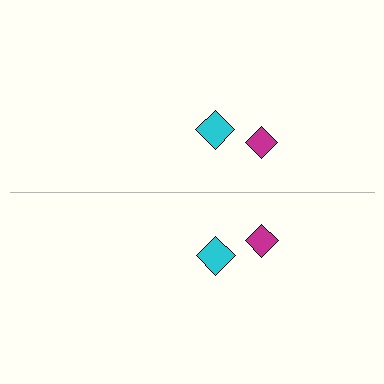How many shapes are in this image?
There are 4 shapes in this image.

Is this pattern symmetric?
Yes, this pattern has bilateral (reflection) symmetry.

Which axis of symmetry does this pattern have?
The pattern has a horizontal axis of symmetry running through the center of the image.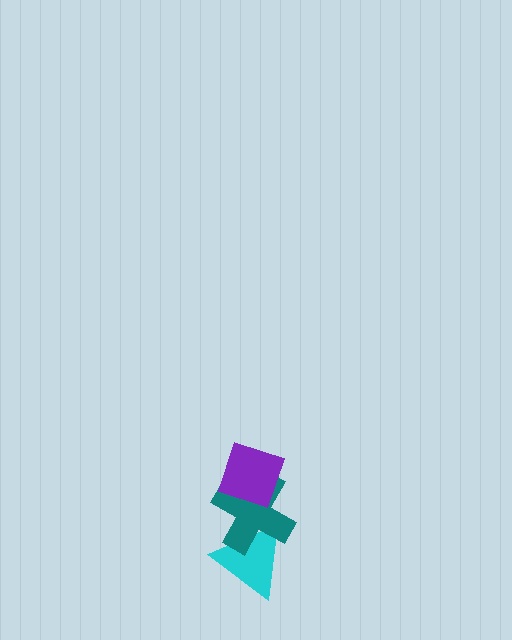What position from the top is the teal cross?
The teal cross is 2nd from the top.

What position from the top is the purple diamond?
The purple diamond is 1st from the top.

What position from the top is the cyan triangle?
The cyan triangle is 3rd from the top.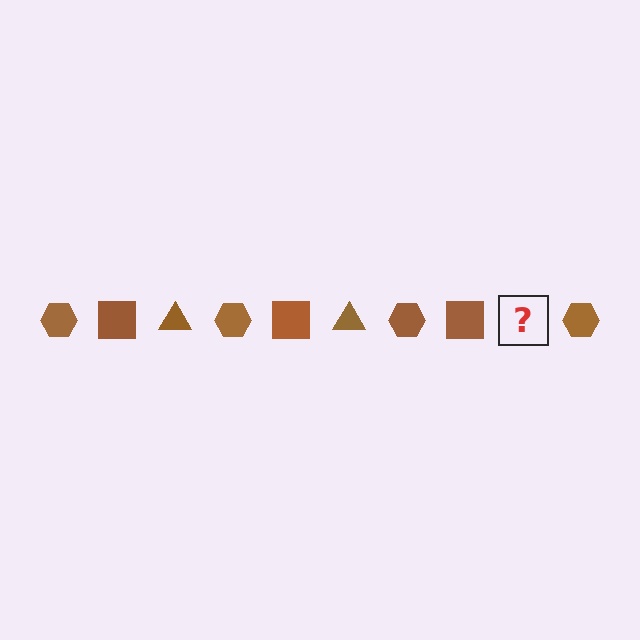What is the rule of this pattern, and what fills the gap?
The rule is that the pattern cycles through hexagon, square, triangle shapes in brown. The gap should be filled with a brown triangle.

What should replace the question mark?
The question mark should be replaced with a brown triangle.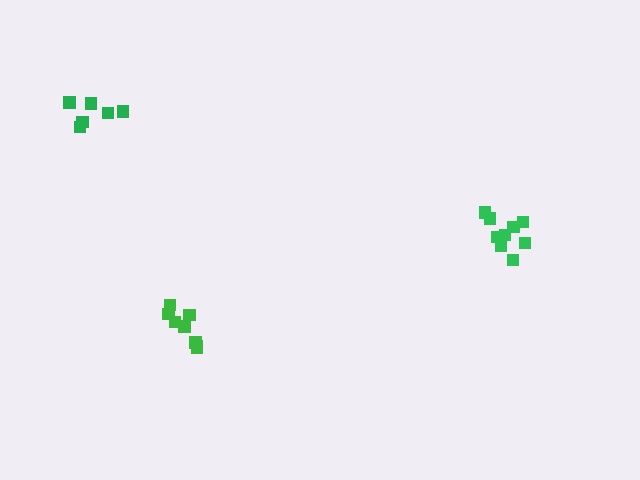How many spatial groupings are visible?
There are 3 spatial groupings.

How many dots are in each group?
Group 1: 9 dots, Group 2: 8 dots, Group 3: 6 dots (23 total).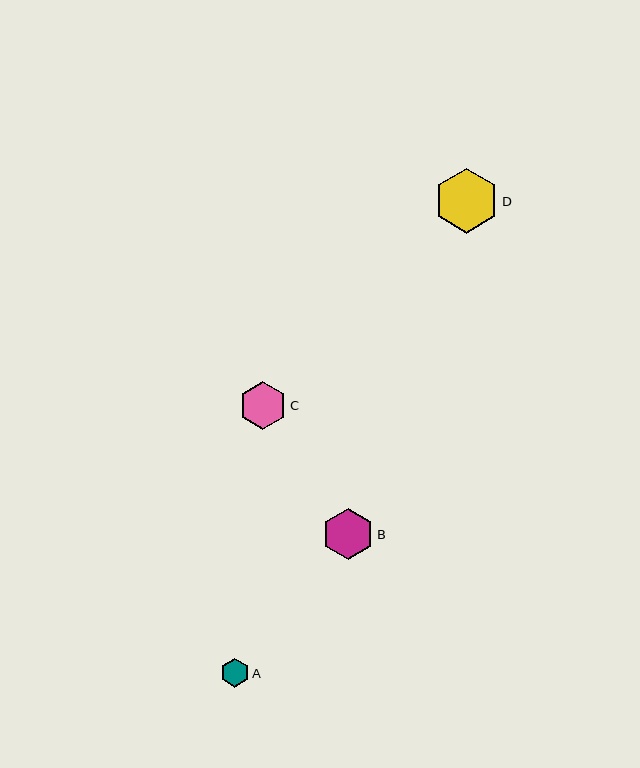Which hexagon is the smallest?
Hexagon A is the smallest with a size of approximately 29 pixels.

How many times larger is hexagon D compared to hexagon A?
Hexagon D is approximately 2.3 times the size of hexagon A.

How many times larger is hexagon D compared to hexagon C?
Hexagon D is approximately 1.4 times the size of hexagon C.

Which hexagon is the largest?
Hexagon D is the largest with a size of approximately 65 pixels.